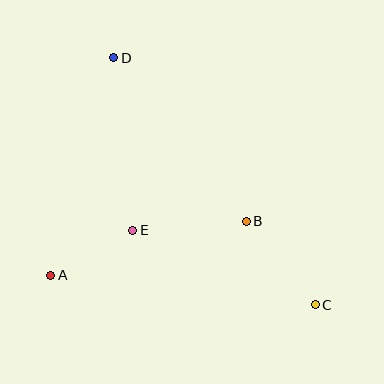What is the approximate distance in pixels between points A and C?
The distance between A and C is approximately 266 pixels.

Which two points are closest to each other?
Points A and E are closest to each other.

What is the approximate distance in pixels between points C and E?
The distance between C and E is approximately 197 pixels.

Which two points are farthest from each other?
Points C and D are farthest from each other.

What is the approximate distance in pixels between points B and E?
The distance between B and E is approximately 114 pixels.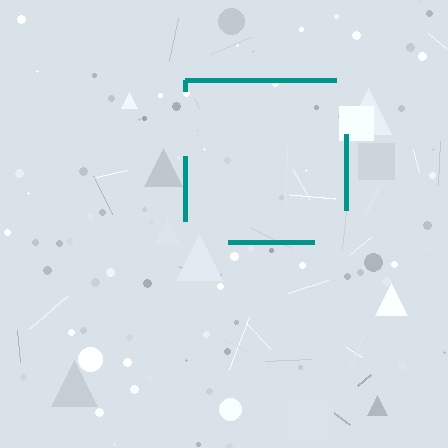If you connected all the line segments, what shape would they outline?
They would outline a square.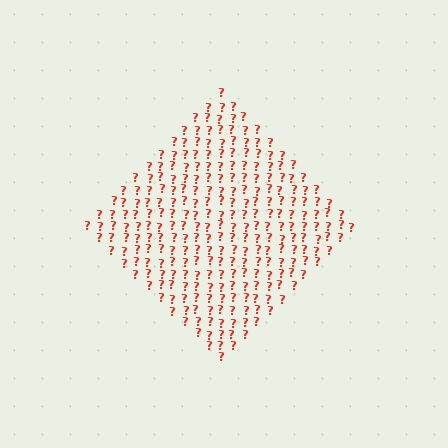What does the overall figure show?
The overall figure shows a diamond.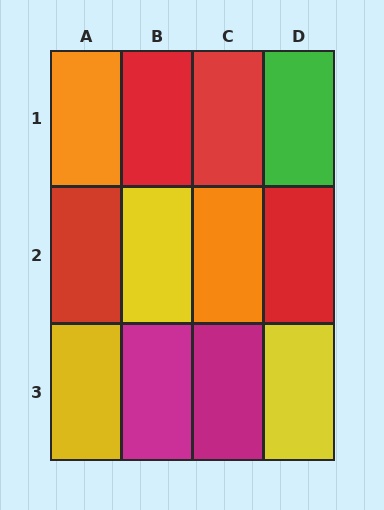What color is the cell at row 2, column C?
Orange.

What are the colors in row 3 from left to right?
Yellow, magenta, magenta, yellow.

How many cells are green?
1 cell is green.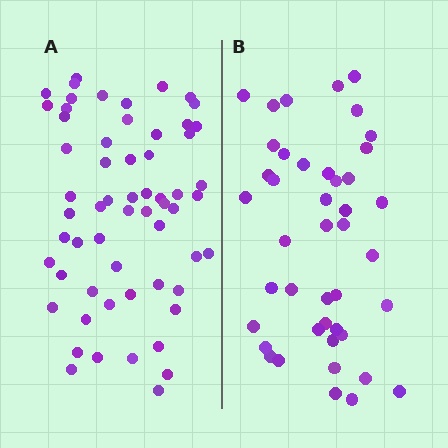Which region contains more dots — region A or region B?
Region A (the left region) has more dots.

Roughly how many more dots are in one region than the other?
Region A has approximately 15 more dots than region B.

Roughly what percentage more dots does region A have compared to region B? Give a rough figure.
About 40% more.